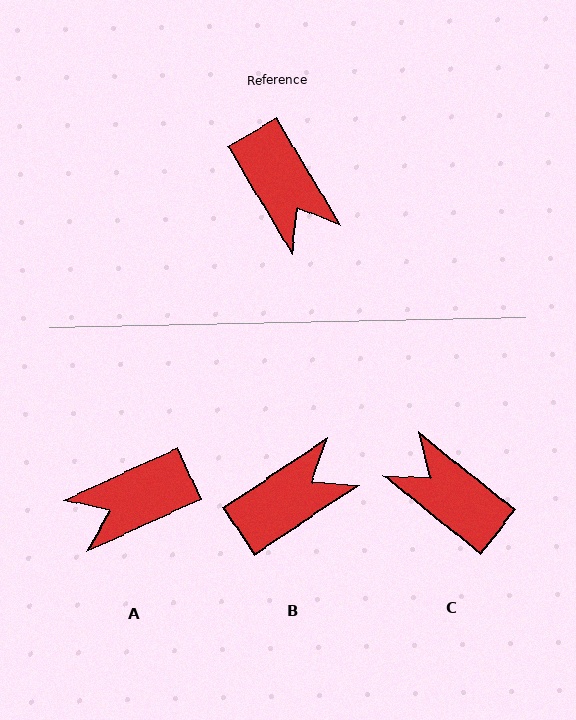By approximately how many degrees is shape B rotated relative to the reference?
Approximately 93 degrees counter-clockwise.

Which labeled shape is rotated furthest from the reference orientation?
C, about 160 degrees away.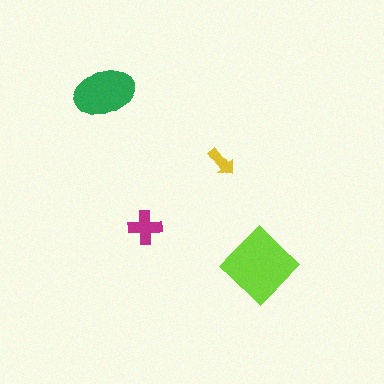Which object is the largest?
The lime diamond.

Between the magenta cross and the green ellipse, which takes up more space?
The green ellipse.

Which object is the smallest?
The yellow arrow.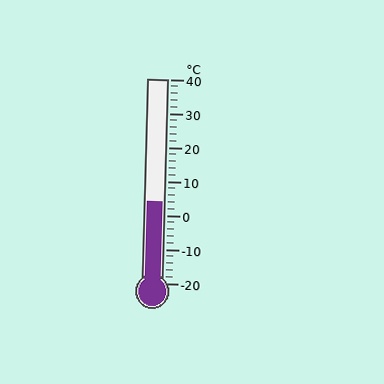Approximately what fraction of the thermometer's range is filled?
The thermometer is filled to approximately 40% of its range.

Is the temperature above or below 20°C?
The temperature is below 20°C.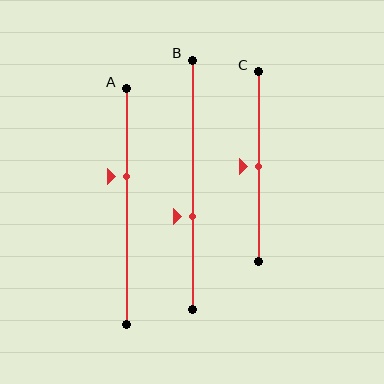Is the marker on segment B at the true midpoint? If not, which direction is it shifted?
No, the marker on segment B is shifted downward by about 13% of the segment length.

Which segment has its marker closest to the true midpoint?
Segment C has its marker closest to the true midpoint.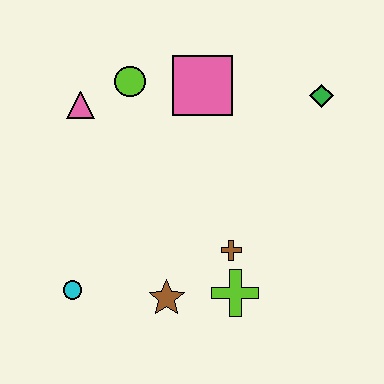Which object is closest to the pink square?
The lime circle is closest to the pink square.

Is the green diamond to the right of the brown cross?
Yes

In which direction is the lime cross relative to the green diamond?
The lime cross is below the green diamond.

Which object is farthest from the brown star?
The green diamond is farthest from the brown star.